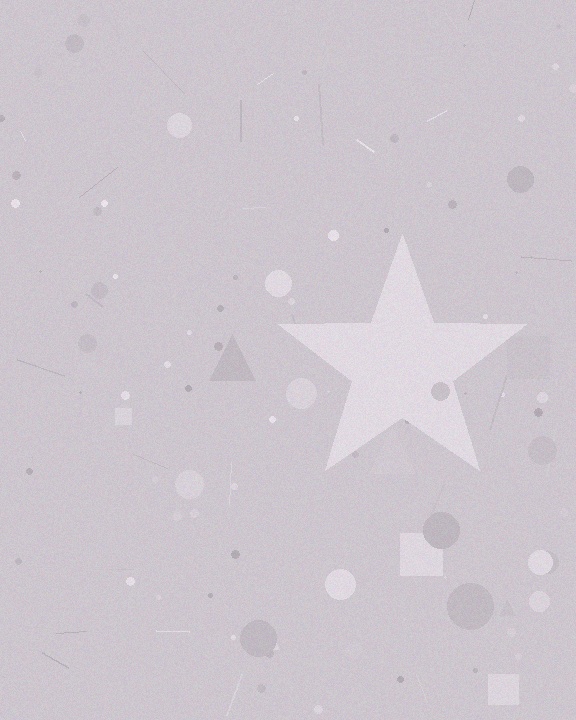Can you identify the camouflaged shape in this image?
The camouflaged shape is a star.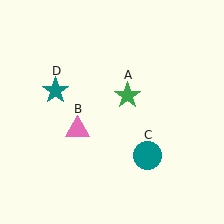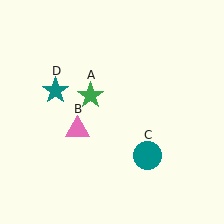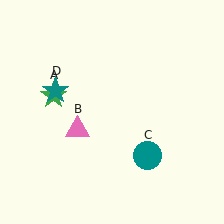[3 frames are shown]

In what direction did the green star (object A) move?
The green star (object A) moved left.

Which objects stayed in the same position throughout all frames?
Pink triangle (object B) and teal circle (object C) and teal star (object D) remained stationary.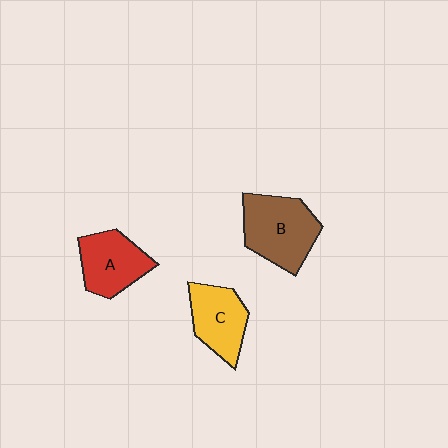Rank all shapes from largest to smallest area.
From largest to smallest: B (brown), A (red), C (yellow).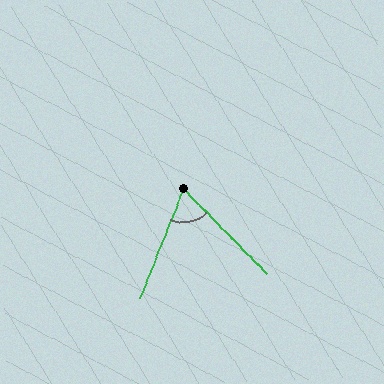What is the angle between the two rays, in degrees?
Approximately 66 degrees.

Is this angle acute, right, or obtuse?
It is acute.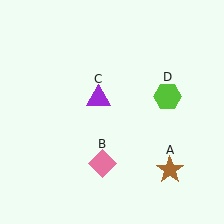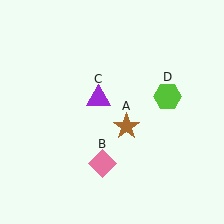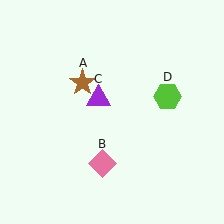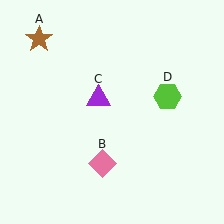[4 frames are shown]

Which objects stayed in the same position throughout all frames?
Pink diamond (object B) and purple triangle (object C) and lime hexagon (object D) remained stationary.